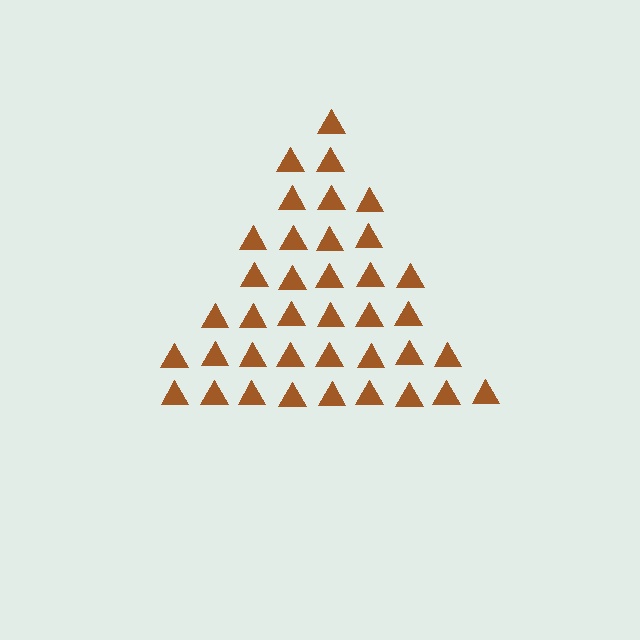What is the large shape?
The large shape is a triangle.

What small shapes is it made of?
It is made of small triangles.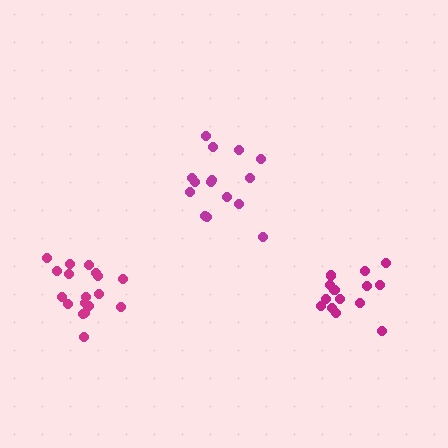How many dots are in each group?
Group 1: 18 dots, Group 2: 14 dots, Group 3: 15 dots (47 total).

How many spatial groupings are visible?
There are 3 spatial groupings.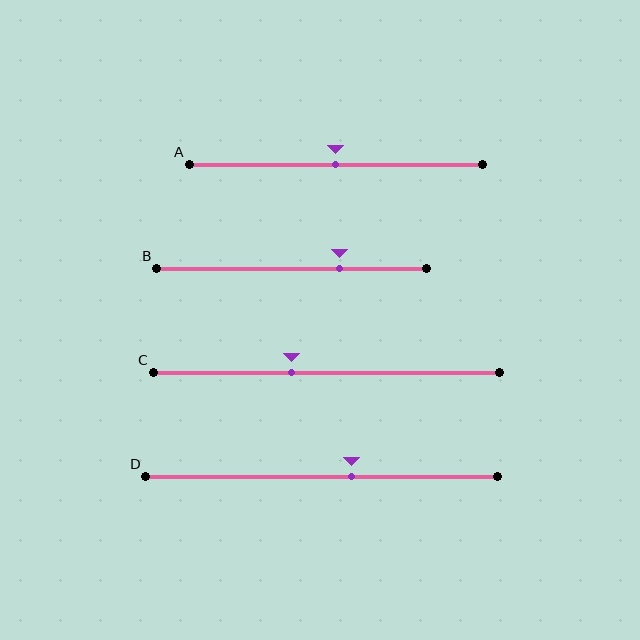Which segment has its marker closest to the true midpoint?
Segment A has its marker closest to the true midpoint.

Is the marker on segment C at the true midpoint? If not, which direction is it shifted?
No, the marker on segment C is shifted to the left by about 10% of the segment length.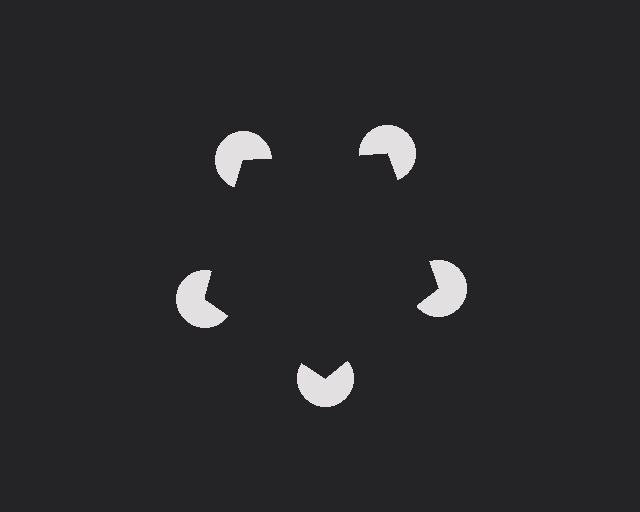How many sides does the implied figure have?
5 sides.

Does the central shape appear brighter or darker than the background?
It typically appears slightly darker than the background, even though no actual brightness change is drawn.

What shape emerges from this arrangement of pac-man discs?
An illusory pentagon — its edges are inferred from the aligned wedge cuts in the pac-man discs, not physically drawn.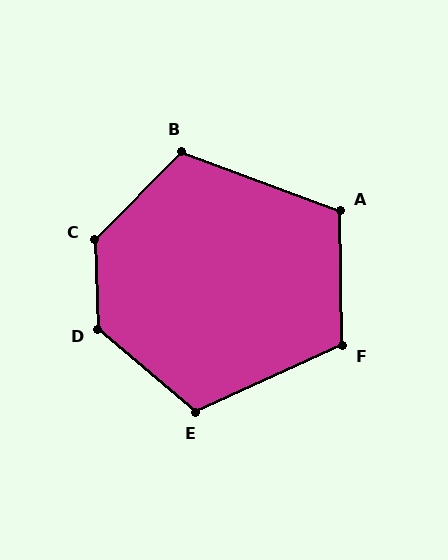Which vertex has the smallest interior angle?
A, at approximately 111 degrees.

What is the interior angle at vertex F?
Approximately 114 degrees (obtuse).